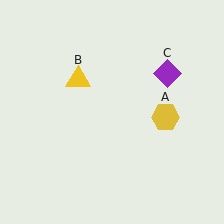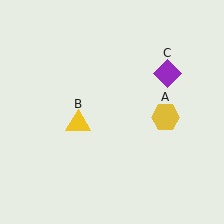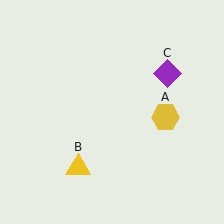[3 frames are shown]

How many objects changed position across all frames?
1 object changed position: yellow triangle (object B).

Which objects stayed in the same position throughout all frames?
Yellow hexagon (object A) and purple diamond (object C) remained stationary.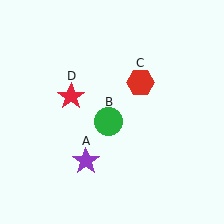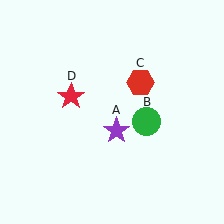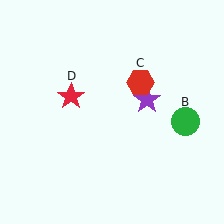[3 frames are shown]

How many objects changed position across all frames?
2 objects changed position: purple star (object A), green circle (object B).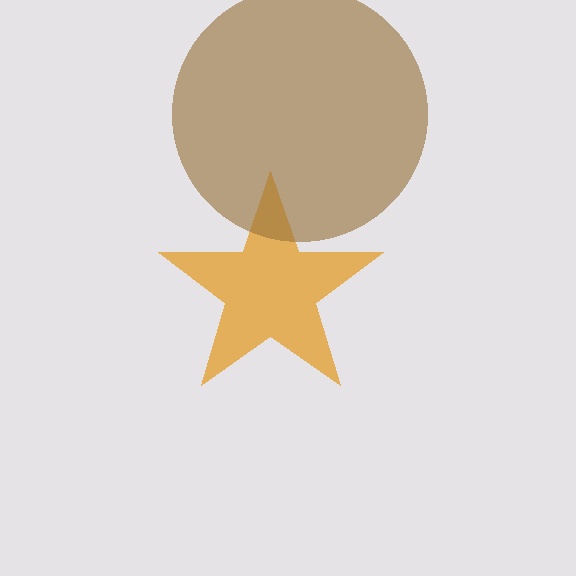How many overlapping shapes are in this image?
There are 2 overlapping shapes in the image.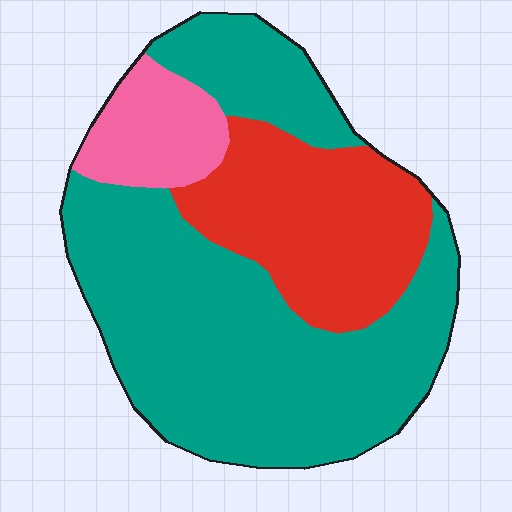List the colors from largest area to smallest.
From largest to smallest: teal, red, pink.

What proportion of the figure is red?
Red covers about 25% of the figure.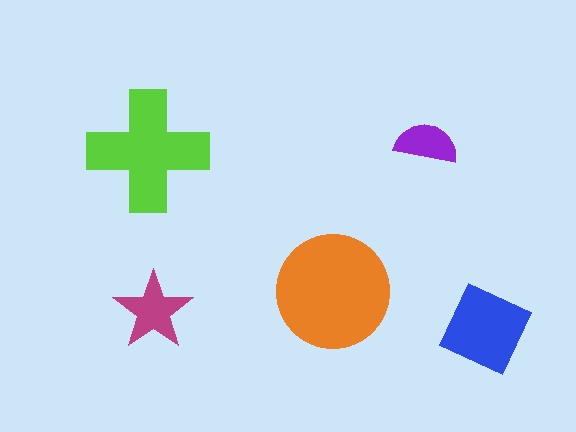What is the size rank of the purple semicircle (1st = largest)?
5th.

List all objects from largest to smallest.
The orange circle, the lime cross, the blue diamond, the magenta star, the purple semicircle.